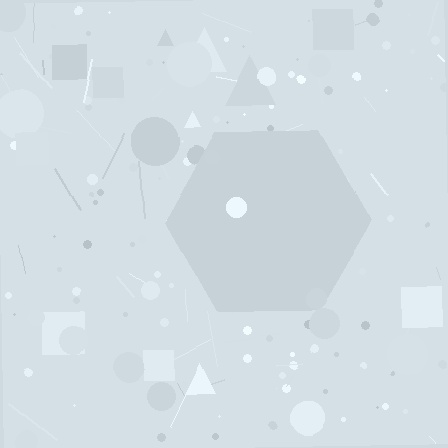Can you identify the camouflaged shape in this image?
The camouflaged shape is a hexagon.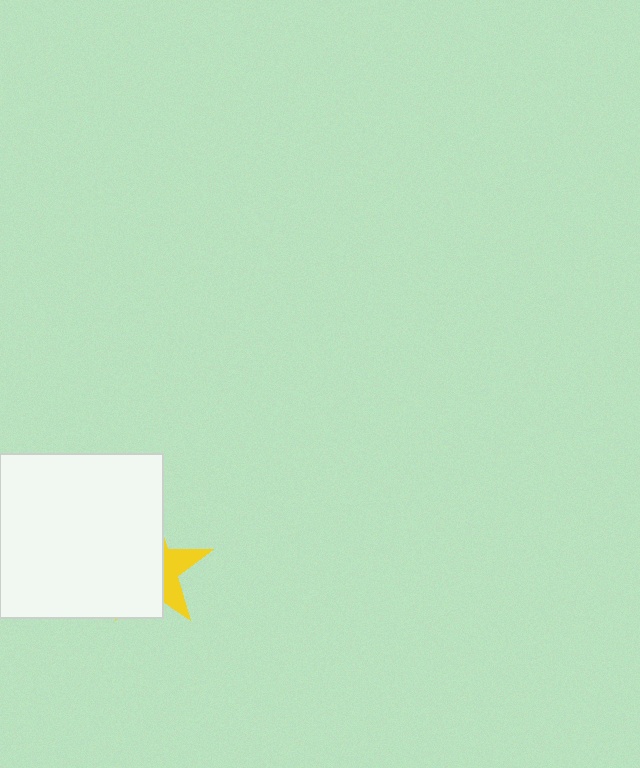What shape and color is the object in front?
The object in front is a white square.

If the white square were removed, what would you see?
You would see the complete yellow star.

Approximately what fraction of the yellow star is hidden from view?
Roughly 67% of the yellow star is hidden behind the white square.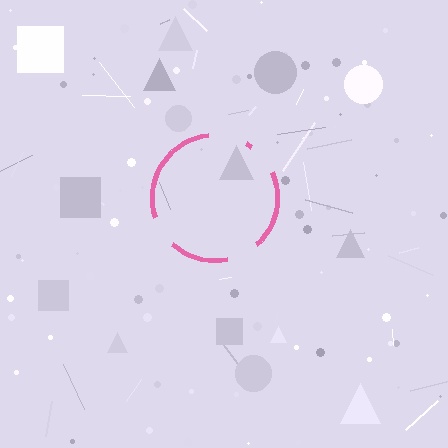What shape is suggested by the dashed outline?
The dashed outline suggests a circle.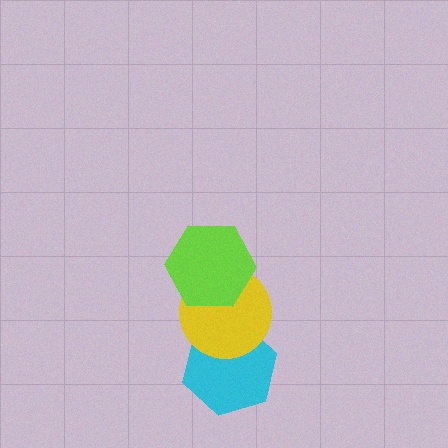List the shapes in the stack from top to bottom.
From top to bottom: the lime hexagon, the yellow circle, the cyan hexagon.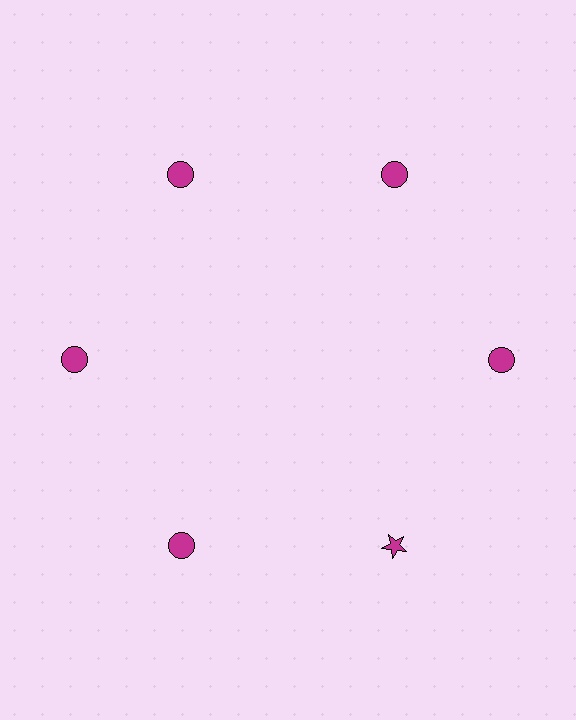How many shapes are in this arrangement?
There are 6 shapes arranged in a ring pattern.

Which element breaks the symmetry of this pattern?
The magenta star at roughly the 5 o'clock position breaks the symmetry. All other shapes are magenta circles.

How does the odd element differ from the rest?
It has a different shape: star instead of circle.